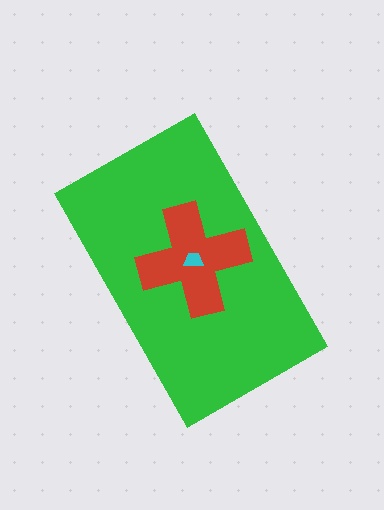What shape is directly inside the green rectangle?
The red cross.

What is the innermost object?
The cyan trapezoid.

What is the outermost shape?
The green rectangle.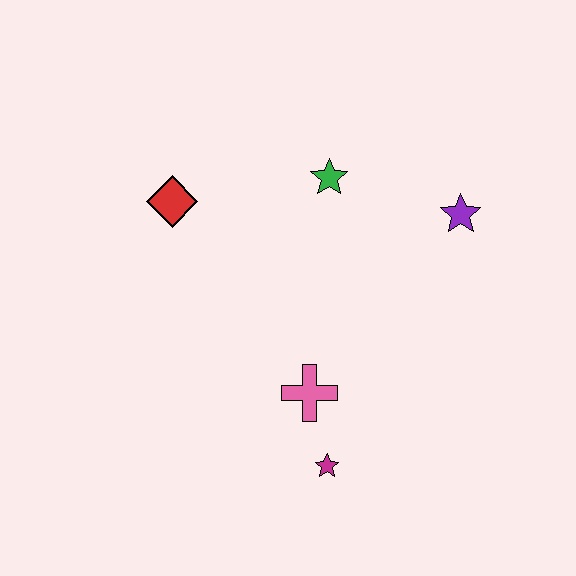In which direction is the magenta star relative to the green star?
The magenta star is below the green star.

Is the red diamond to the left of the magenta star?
Yes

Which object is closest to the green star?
The purple star is closest to the green star.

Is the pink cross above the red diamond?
No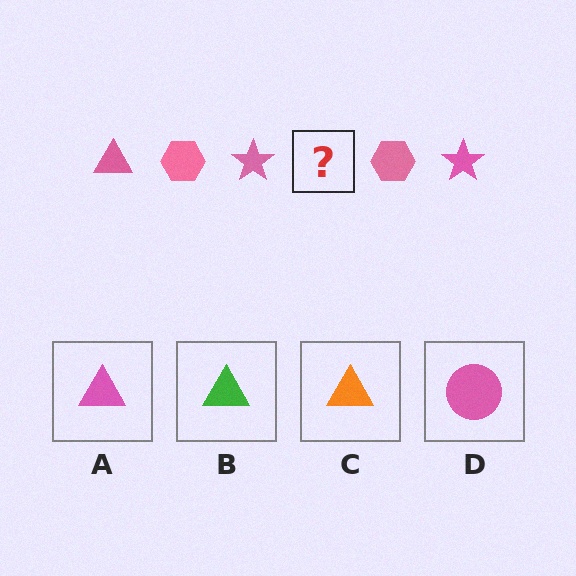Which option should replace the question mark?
Option A.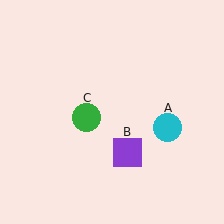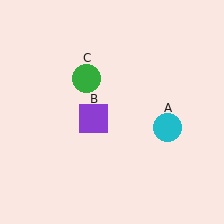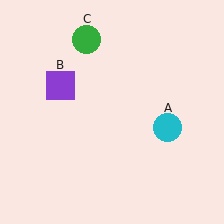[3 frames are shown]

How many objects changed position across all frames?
2 objects changed position: purple square (object B), green circle (object C).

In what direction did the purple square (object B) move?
The purple square (object B) moved up and to the left.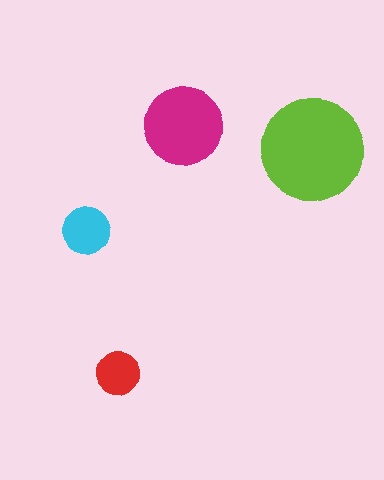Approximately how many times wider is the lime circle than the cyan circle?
About 2 times wider.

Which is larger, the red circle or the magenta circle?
The magenta one.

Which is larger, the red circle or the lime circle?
The lime one.